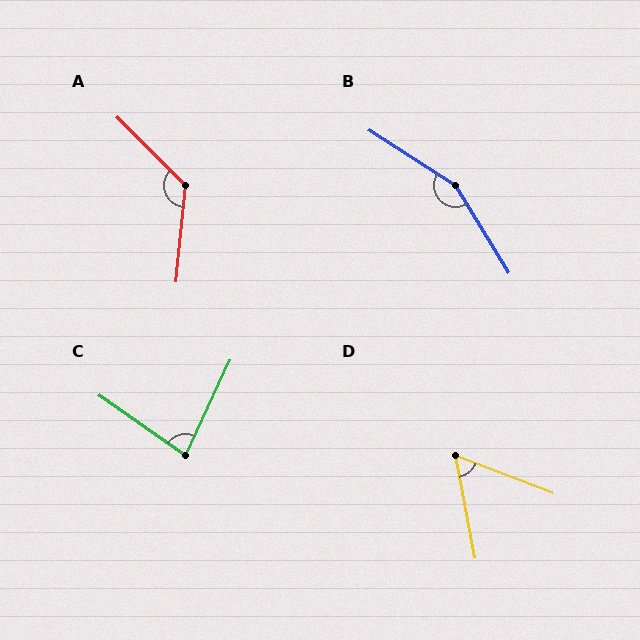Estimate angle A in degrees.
Approximately 129 degrees.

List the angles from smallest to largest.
D (58°), C (80°), A (129°), B (154°).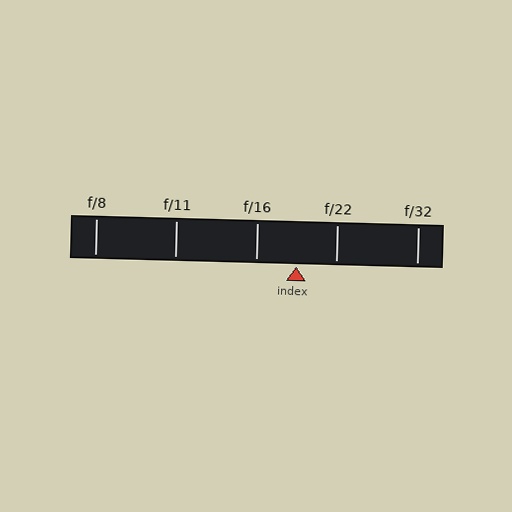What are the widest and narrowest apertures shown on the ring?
The widest aperture shown is f/8 and the narrowest is f/32.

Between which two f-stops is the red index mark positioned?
The index mark is between f/16 and f/22.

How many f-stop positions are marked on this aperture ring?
There are 5 f-stop positions marked.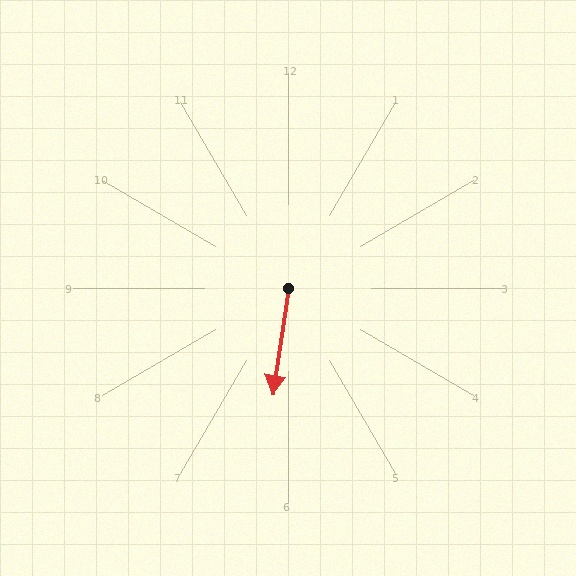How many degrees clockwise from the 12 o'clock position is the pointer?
Approximately 188 degrees.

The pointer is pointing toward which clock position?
Roughly 6 o'clock.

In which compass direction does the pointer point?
South.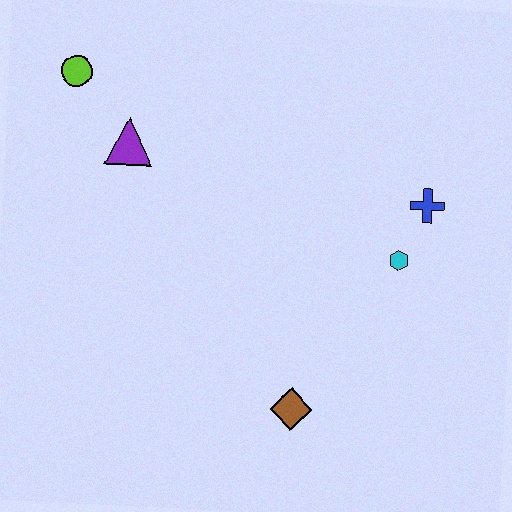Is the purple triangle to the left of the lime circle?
No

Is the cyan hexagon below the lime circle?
Yes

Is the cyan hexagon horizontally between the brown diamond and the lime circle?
No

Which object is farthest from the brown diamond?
The lime circle is farthest from the brown diamond.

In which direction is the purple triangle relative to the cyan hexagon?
The purple triangle is to the left of the cyan hexagon.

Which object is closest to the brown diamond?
The cyan hexagon is closest to the brown diamond.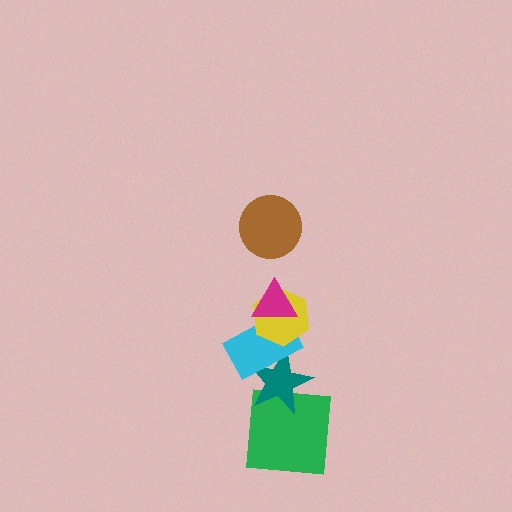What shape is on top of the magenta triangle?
The brown circle is on top of the magenta triangle.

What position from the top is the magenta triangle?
The magenta triangle is 2nd from the top.